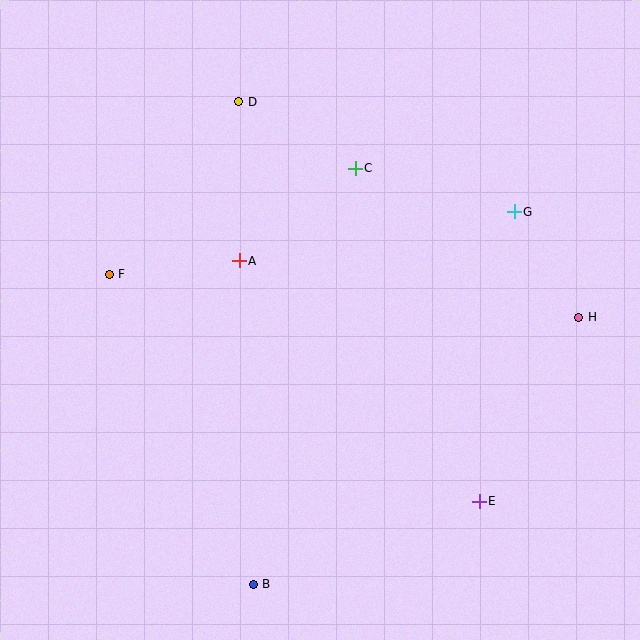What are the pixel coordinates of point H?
Point H is at (579, 317).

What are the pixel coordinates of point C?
Point C is at (355, 168).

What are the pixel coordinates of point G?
Point G is at (514, 212).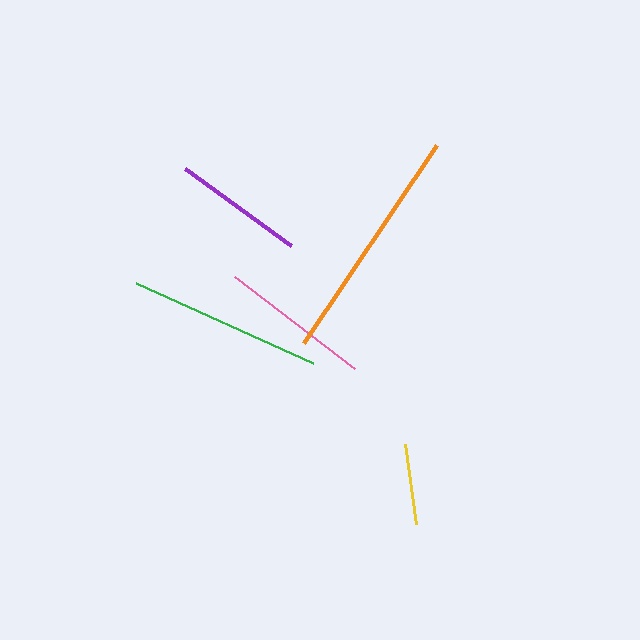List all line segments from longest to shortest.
From longest to shortest: orange, green, pink, purple, yellow.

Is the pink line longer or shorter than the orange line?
The orange line is longer than the pink line.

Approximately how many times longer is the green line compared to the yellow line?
The green line is approximately 2.4 times the length of the yellow line.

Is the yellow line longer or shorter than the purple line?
The purple line is longer than the yellow line.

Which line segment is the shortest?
The yellow line is the shortest at approximately 81 pixels.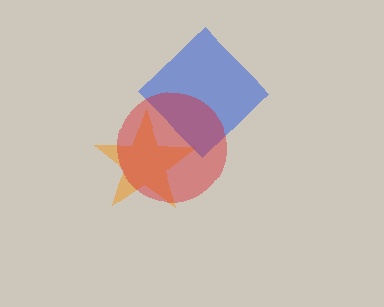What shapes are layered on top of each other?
The layered shapes are: an orange star, a blue diamond, a red circle.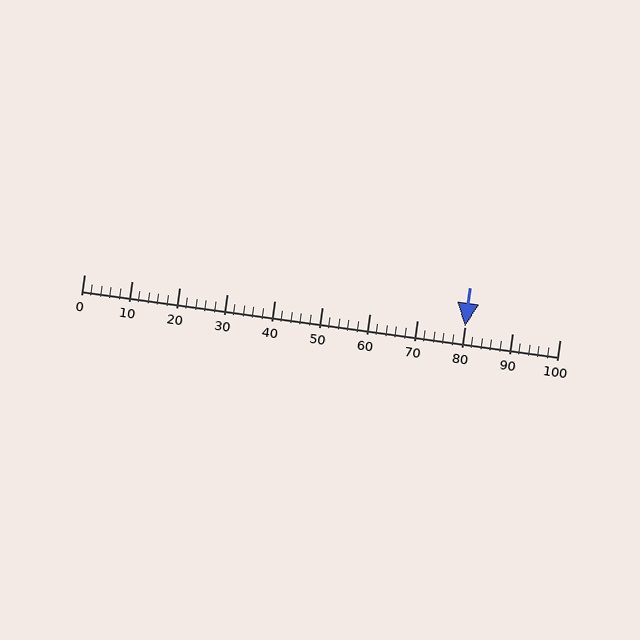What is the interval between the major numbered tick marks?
The major tick marks are spaced 10 units apart.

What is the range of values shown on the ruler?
The ruler shows values from 0 to 100.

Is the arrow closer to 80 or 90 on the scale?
The arrow is closer to 80.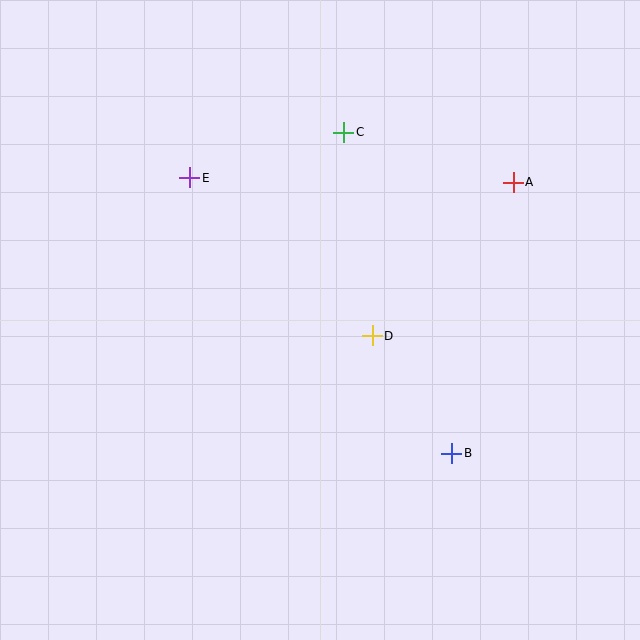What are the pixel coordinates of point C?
Point C is at (344, 132).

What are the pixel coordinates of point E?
Point E is at (190, 178).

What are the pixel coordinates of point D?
Point D is at (372, 336).